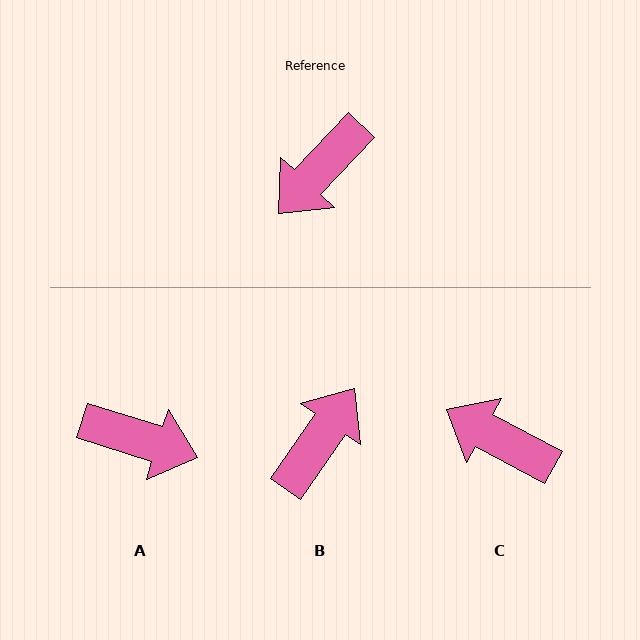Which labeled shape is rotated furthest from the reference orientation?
B, about 171 degrees away.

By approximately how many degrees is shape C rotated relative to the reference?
Approximately 75 degrees clockwise.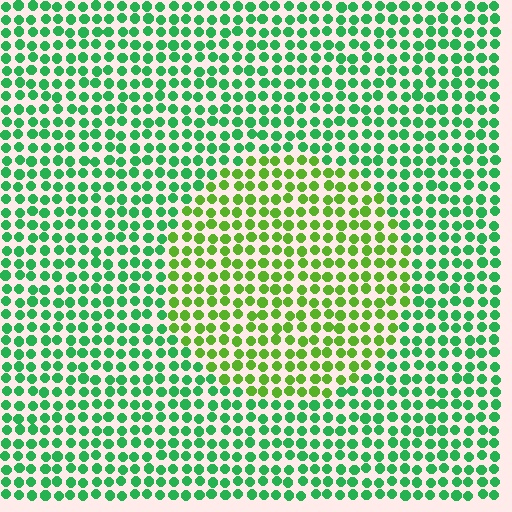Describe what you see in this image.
The image is filled with small green elements in a uniform arrangement. A circle-shaped region is visible where the elements are tinted to a slightly different hue, forming a subtle color boundary.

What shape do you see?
I see a circle.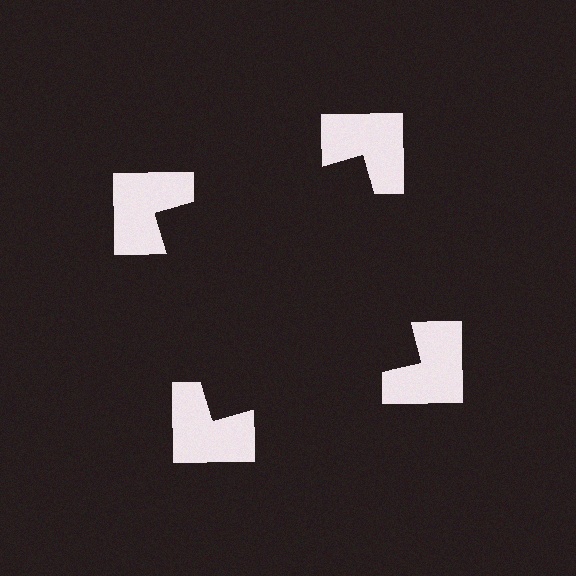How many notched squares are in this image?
There are 4 — one at each vertex of the illusory square.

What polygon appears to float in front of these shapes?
An illusory square — its edges are inferred from the aligned wedge cuts in the notched squares, not physically drawn.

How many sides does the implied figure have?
4 sides.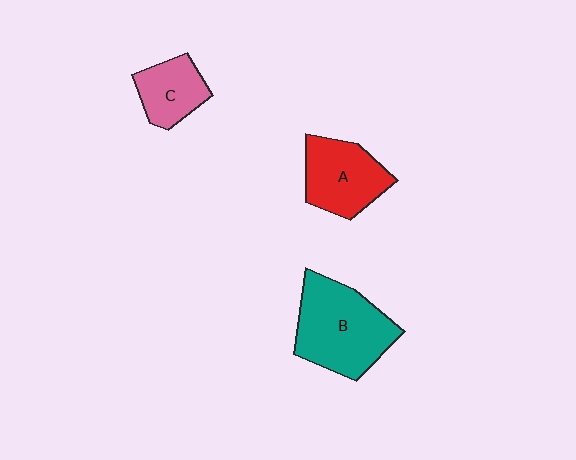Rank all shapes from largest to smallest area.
From largest to smallest: B (teal), A (red), C (pink).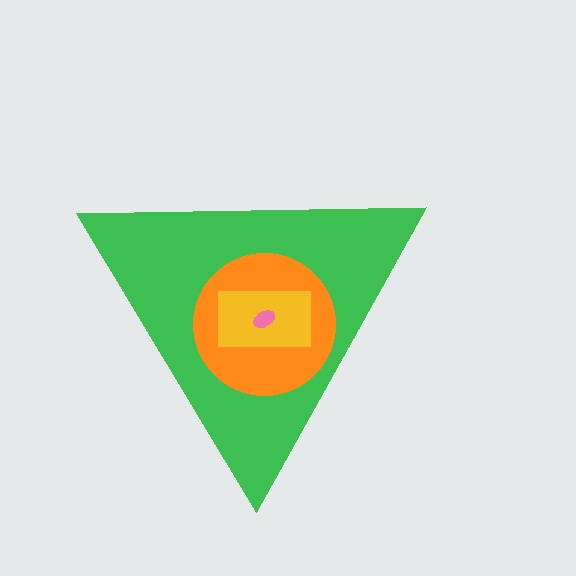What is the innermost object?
The pink ellipse.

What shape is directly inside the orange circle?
The yellow rectangle.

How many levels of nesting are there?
4.